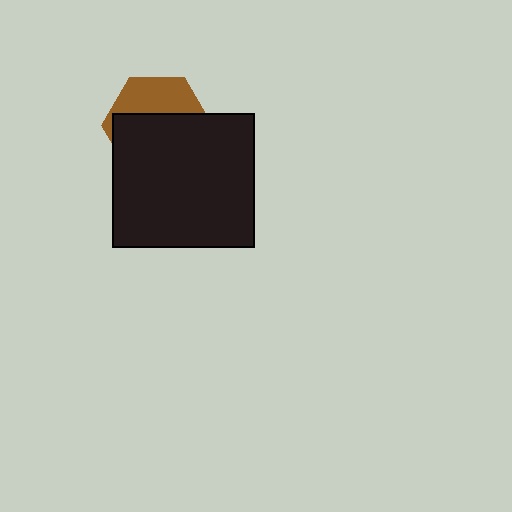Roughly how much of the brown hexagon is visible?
A small part of it is visible (roughly 37%).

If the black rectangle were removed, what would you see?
You would see the complete brown hexagon.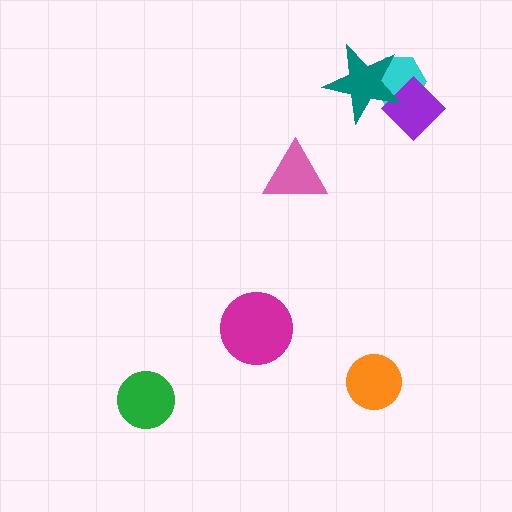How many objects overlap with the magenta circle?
0 objects overlap with the magenta circle.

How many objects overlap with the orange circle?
0 objects overlap with the orange circle.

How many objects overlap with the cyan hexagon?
2 objects overlap with the cyan hexagon.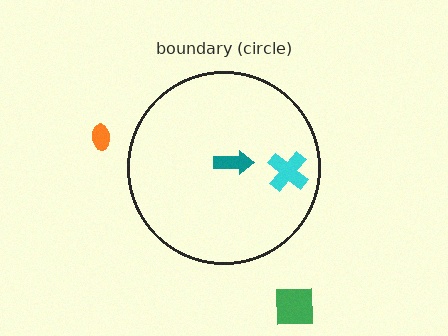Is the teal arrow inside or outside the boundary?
Inside.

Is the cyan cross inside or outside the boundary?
Inside.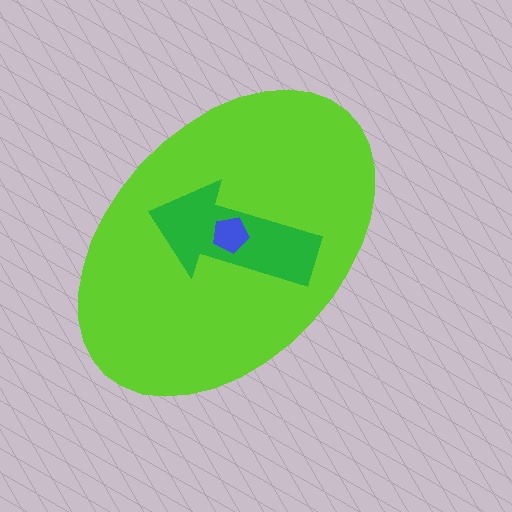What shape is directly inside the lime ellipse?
The green arrow.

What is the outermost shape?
The lime ellipse.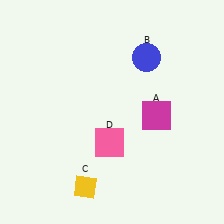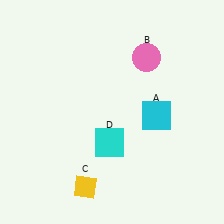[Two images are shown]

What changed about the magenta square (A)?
In Image 1, A is magenta. In Image 2, it changed to cyan.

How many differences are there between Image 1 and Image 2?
There are 3 differences between the two images.